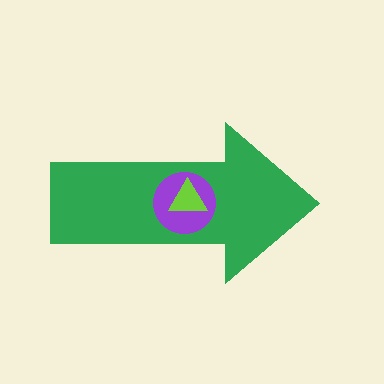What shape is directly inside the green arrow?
The purple circle.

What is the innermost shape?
The lime triangle.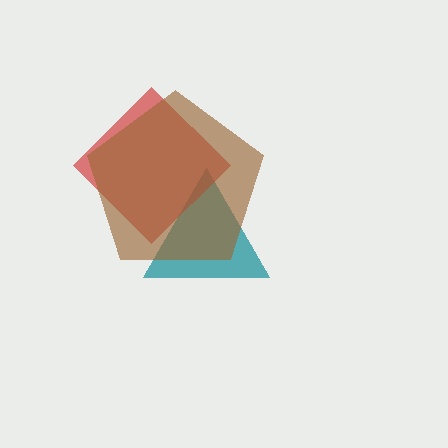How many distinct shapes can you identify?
There are 3 distinct shapes: a teal triangle, a red diamond, a brown pentagon.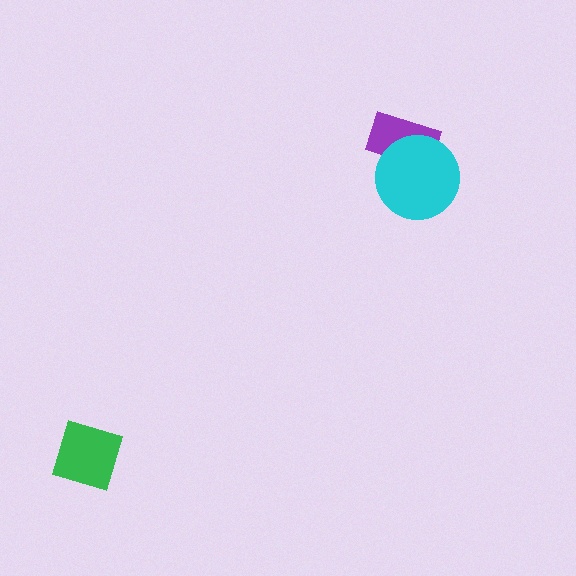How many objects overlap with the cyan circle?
1 object overlaps with the cyan circle.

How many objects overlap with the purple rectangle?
1 object overlaps with the purple rectangle.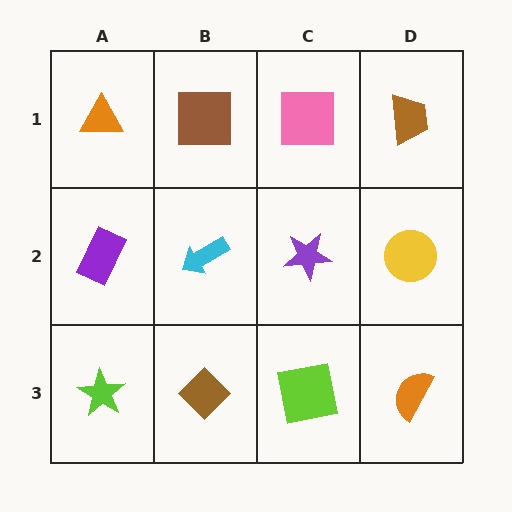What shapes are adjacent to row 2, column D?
A brown trapezoid (row 1, column D), an orange semicircle (row 3, column D), a purple star (row 2, column C).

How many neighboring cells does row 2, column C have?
4.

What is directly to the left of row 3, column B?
A lime star.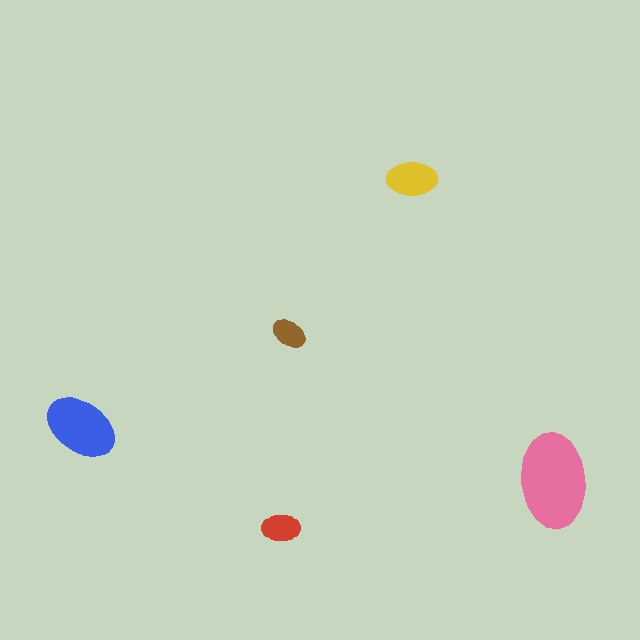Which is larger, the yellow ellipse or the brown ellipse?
The yellow one.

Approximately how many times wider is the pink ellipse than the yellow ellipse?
About 2 times wider.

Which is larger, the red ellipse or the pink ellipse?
The pink one.